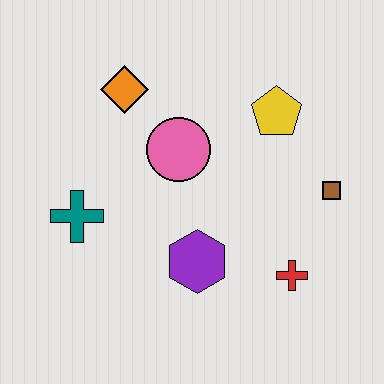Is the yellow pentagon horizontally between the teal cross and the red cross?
Yes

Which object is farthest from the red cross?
The orange diamond is farthest from the red cross.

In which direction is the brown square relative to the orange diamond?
The brown square is to the right of the orange diamond.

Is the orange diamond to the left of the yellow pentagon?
Yes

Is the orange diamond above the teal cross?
Yes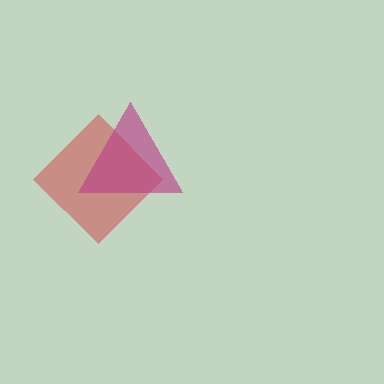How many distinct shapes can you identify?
There are 2 distinct shapes: a red diamond, a magenta triangle.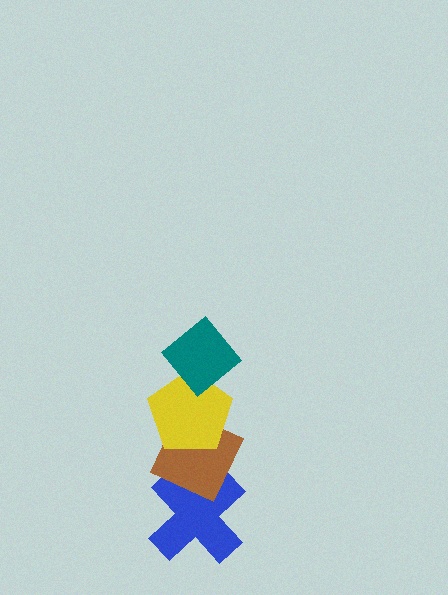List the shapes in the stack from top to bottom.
From top to bottom: the teal diamond, the yellow pentagon, the brown diamond, the blue cross.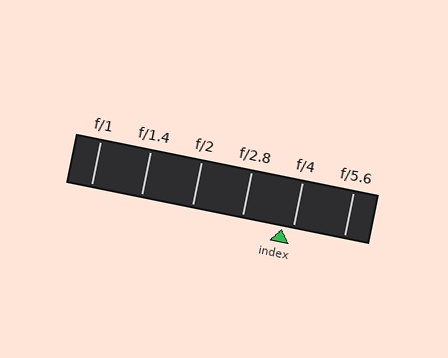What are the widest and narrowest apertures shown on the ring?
The widest aperture shown is f/1 and the narrowest is f/5.6.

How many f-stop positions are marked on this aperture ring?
There are 6 f-stop positions marked.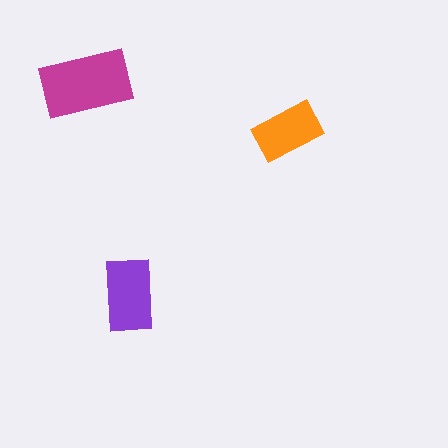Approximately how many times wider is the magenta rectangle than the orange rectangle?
About 1.5 times wider.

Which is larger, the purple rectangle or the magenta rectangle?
The magenta one.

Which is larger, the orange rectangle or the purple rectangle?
The purple one.